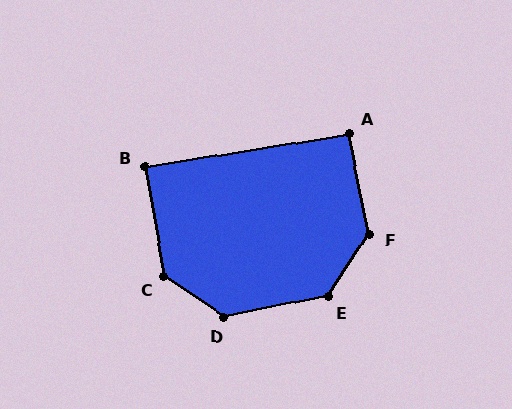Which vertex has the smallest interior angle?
B, at approximately 90 degrees.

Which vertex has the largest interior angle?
F, at approximately 136 degrees.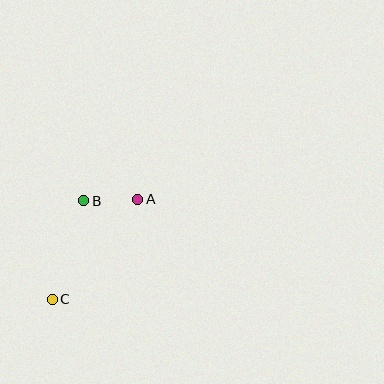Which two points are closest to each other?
Points A and B are closest to each other.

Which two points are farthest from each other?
Points A and C are farthest from each other.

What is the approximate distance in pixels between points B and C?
The distance between B and C is approximately 103 pixels.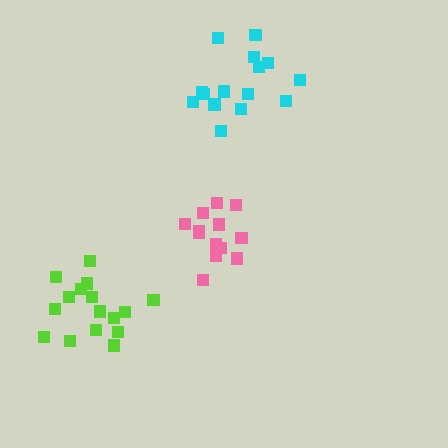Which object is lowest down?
The lime cluster is bottommost.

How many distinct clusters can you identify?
There are 3 distinct clusters.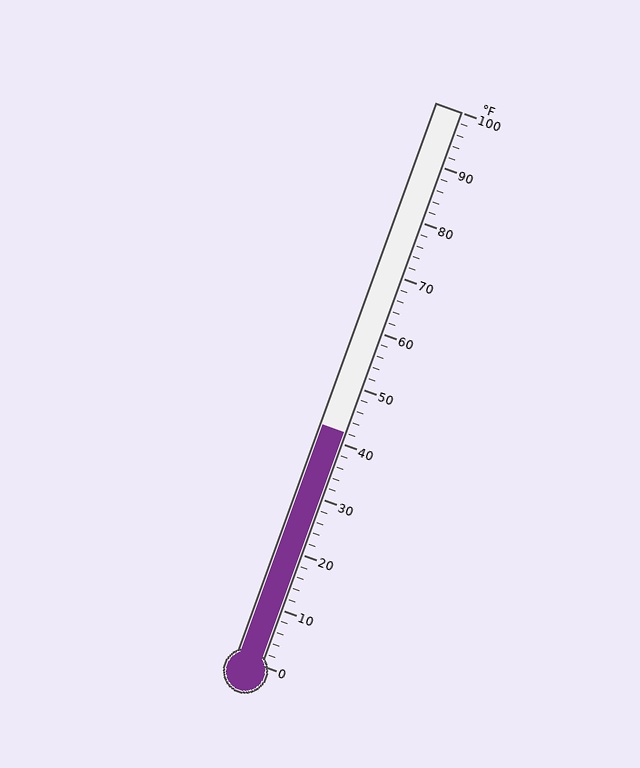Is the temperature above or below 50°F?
The temperature is below 50°F.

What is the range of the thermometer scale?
The thermometer scale ranges from 0°F to 100°F.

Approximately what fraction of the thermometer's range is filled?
The thermometer is filled to approximately 40% of its range.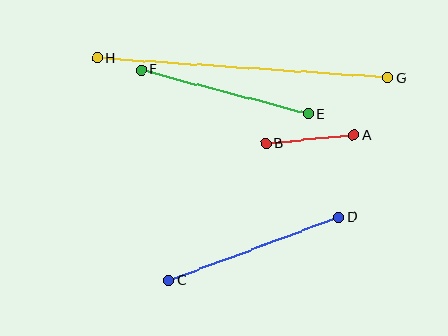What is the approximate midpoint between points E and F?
The midpoint is at approximately (225, 92) pixels.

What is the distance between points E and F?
The distance is approximately 172 pixels.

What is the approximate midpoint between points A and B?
The midpoint is at approximately (310, 139) pixels.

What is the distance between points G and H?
The distance is approximately 292 pixels.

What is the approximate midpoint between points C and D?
The midpoint is at approximately (254, 249) pixels.